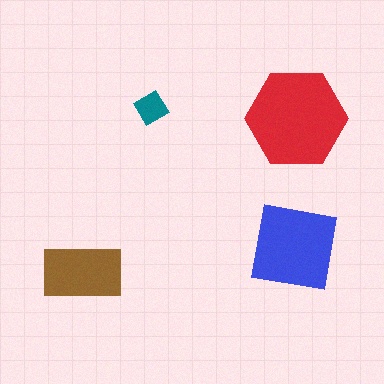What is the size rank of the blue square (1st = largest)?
2nd.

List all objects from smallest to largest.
The teal diamond, the brown rectangle, the blue square, the red hexagon.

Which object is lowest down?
The brown rectangle is bottommost.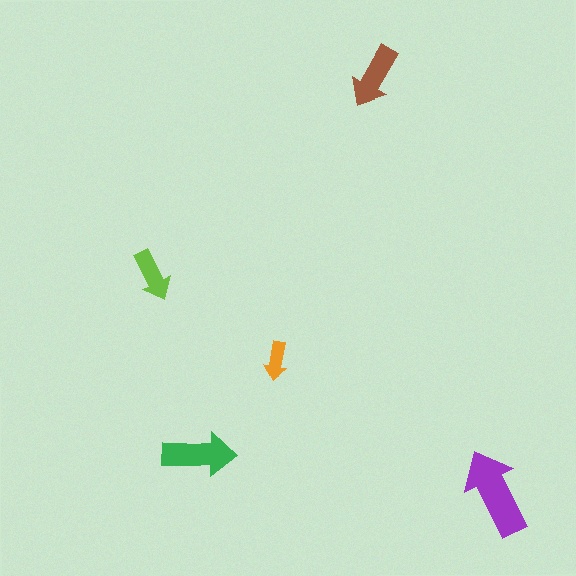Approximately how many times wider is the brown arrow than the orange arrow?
About 1.5 times wider.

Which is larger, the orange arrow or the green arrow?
The green one.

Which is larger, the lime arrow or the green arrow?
The green one.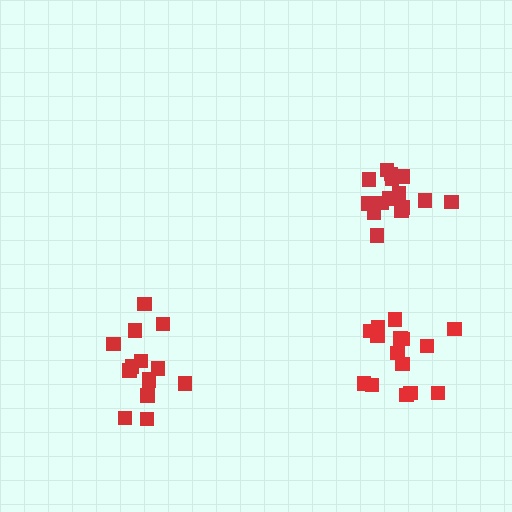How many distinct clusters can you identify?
There are 3 distinct clusters.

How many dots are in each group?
Group 1: 15 dots, Group 2: 15 dots, Group 3: 15 dots (45 total).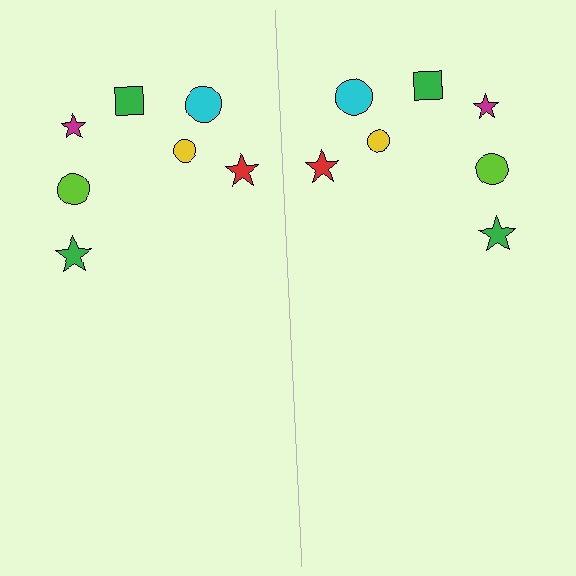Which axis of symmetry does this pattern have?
The pattern has a vertical axis of symmetry running through the center of the image.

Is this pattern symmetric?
Yes, this pattern has bilateral (reflection) symmetry.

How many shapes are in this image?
There are 14 shapes in this image.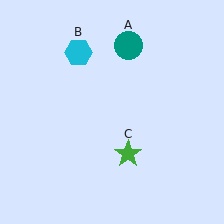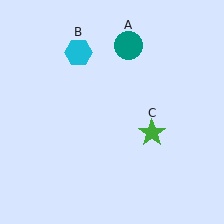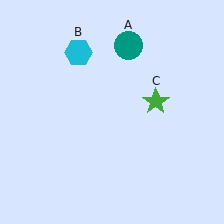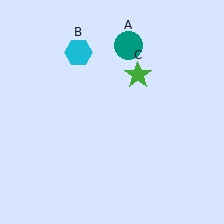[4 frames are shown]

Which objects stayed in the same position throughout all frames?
Teal circle (object A) and cyan hexagon (object B) remained stationary.